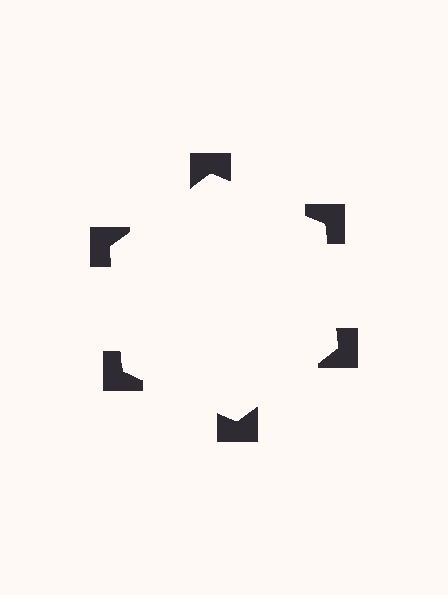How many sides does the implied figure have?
6 sides.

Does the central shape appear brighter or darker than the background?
It typically appears slightly brighter than the background, even though no actual brightness change is drawn.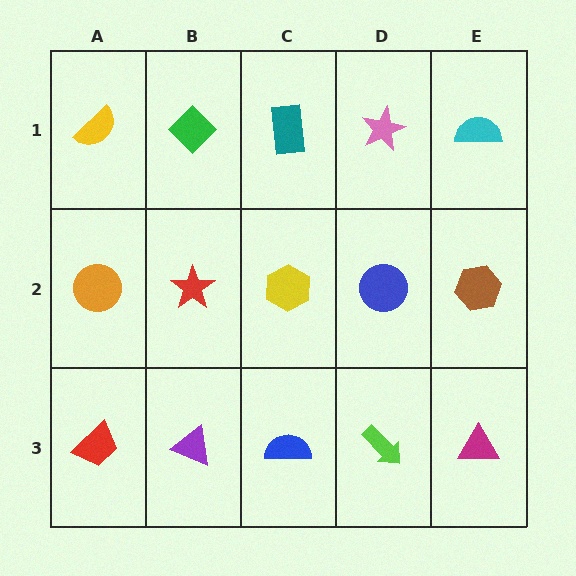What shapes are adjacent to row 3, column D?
A blue circle (row 2, column D), a blue semicircle (row 3, column C), a magenta triangle (row 3, column E).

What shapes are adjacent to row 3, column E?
A brown hexagon (row 2, column E), a lime arrow (row 3, column D).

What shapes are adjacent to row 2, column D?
A pink star (row 1, column D), a lime arrow (row 3, column D), a yellow hexagon (row 2, column C), a brown hexagon (row 2, column E).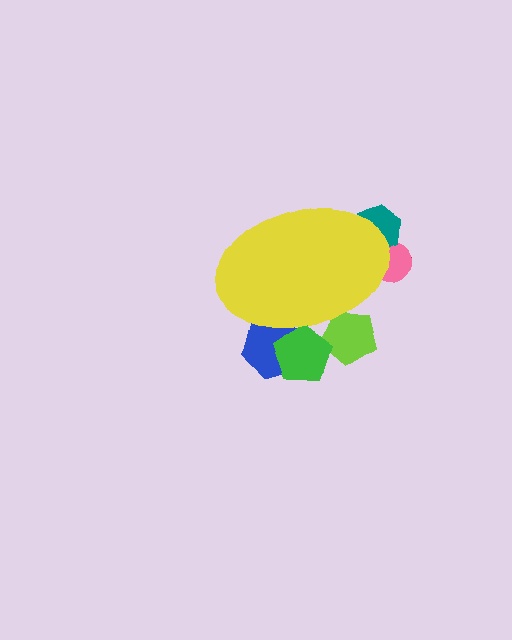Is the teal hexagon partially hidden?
Yes, the teal hexagon is partially hidden behind the yellow ellipse.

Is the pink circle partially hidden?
Yes, the pink circle is partially hidden behind the yellow ellipse.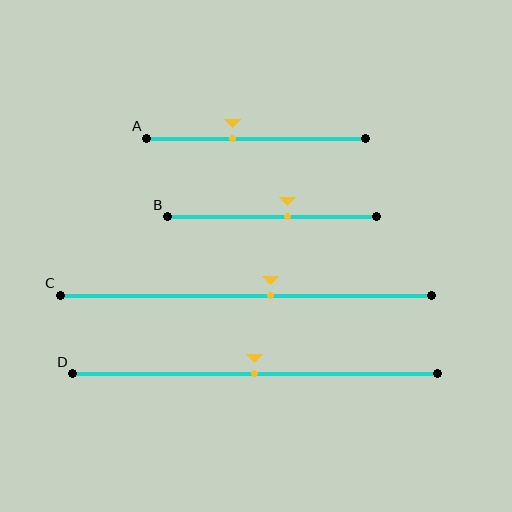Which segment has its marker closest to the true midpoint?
Segment D has its marker closest to the true midpoint.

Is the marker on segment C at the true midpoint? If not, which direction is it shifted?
No, the marker on segment C is shifted to the right by about 7% of the segment length.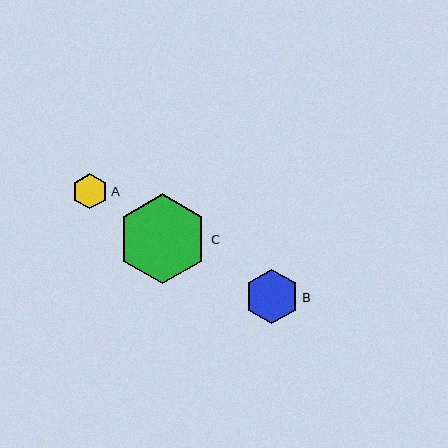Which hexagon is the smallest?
Hexagon A is the smallest with a size of approximately 36 pixels.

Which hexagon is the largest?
Hexagon C is the largest with a size of approximately 90 pixels.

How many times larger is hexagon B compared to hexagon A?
Hexagon B is approximately 1.5 times the size of hexagon A.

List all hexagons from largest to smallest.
From largest to smallest: C, B, A.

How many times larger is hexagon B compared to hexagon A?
Hexagon B is approximately 1.5 times the size of hexagon A.